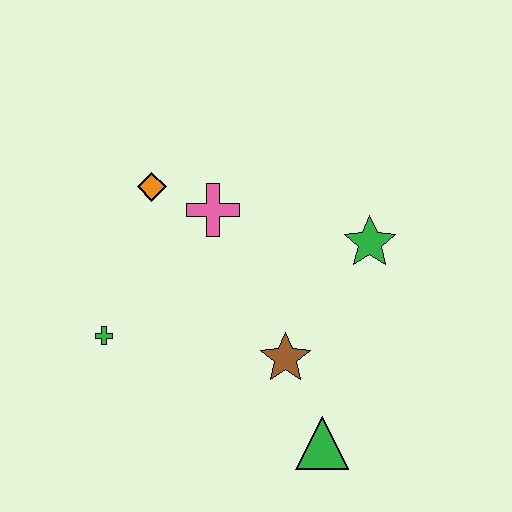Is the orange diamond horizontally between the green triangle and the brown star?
No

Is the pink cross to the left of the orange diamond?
No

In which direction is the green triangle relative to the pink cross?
The green triangle is below the pink cross.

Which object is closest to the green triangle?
The brown star is closest to the green triangle.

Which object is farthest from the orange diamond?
The green triangle is farthest from the orange diamond.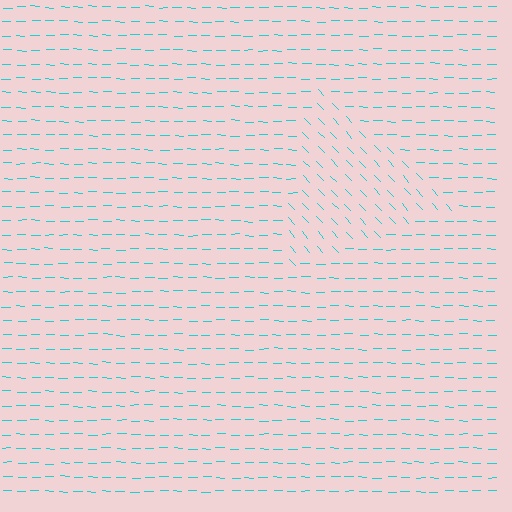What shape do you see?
I see a triangle.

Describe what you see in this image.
The image is filled with small cyan line segments. A triangle region in the image has lines oriented differently from the surrounding lines, creating a visible texture boundary.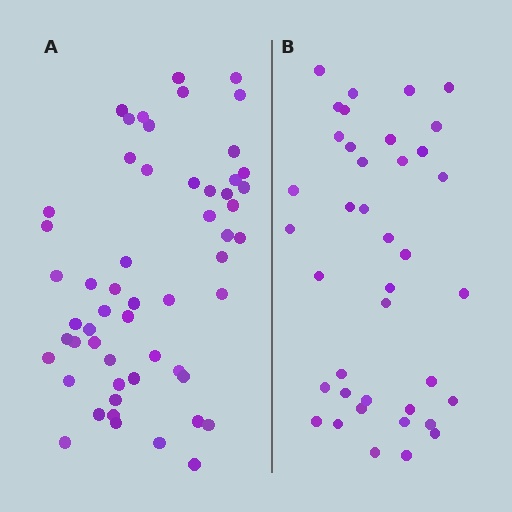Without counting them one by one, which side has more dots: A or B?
Region A (the left region) has more dots.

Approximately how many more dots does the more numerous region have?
Region A has approximately 15 more dots than region B.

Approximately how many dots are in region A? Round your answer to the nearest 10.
About 60 dots. (The exact count is 55, which rounds to 60.)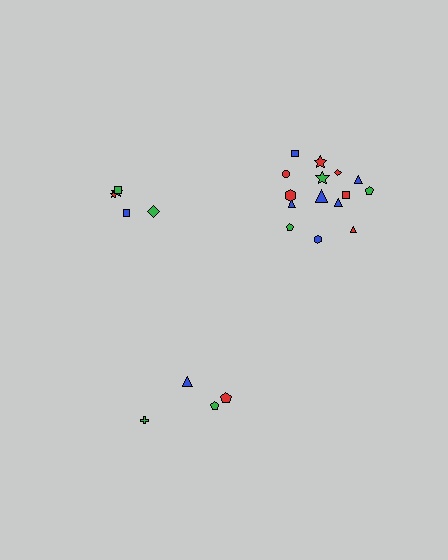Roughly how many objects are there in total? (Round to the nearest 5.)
Roughly 25 objects in total.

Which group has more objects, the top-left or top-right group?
The top-right group.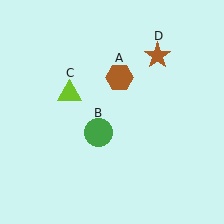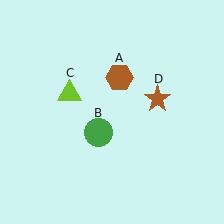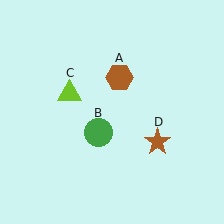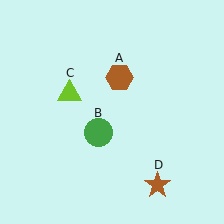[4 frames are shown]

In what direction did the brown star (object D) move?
The brown star (object D) moved down.